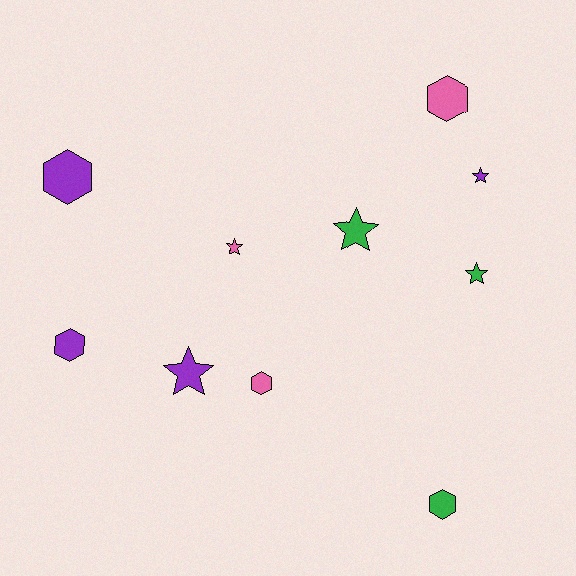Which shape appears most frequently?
Star, with 5 objects.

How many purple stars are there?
There are 2 purple stars.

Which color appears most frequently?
Purple, with 4 objects.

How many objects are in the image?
There are 10 objects.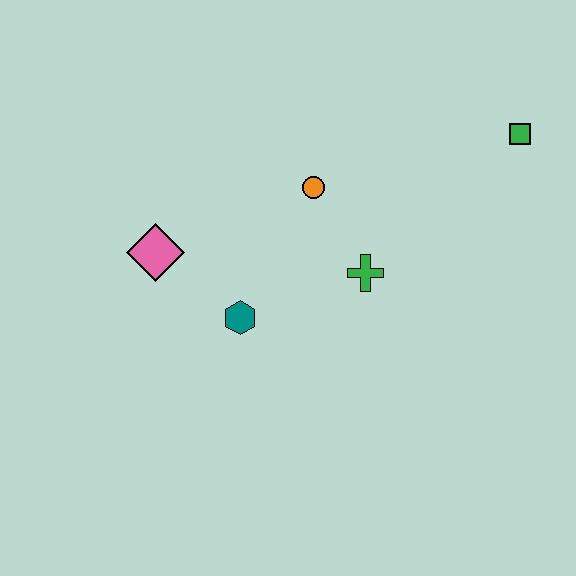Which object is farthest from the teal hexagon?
The green square is farthest from the teal hexagon.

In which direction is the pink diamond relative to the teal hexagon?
The pink diamond is to the left of the teal hexagon.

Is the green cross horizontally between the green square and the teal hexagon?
Yes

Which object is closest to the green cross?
The orange circle is closest to the green cross.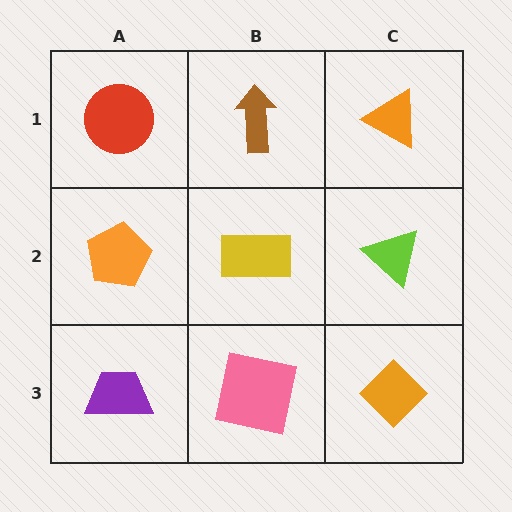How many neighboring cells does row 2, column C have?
3.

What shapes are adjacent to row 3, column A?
An orange pentagon (row 2, column A), a pink square (row 3, column B).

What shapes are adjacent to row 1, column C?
A lime triangle (row 2, column C), a brown arrow (row 1, column B).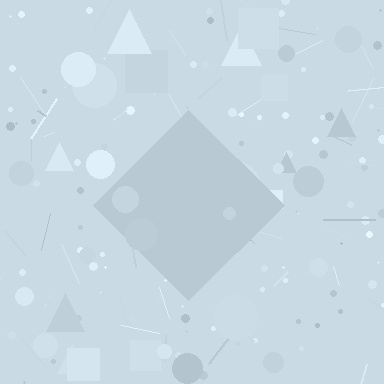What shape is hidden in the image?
A diamond is hidden in the image.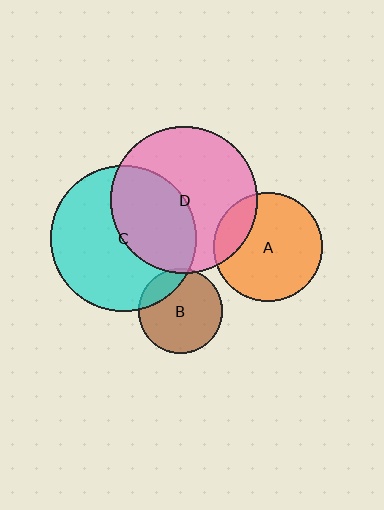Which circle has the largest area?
Circle D (pink).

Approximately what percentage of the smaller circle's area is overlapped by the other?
Approximately 20%.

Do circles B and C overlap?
Yes.